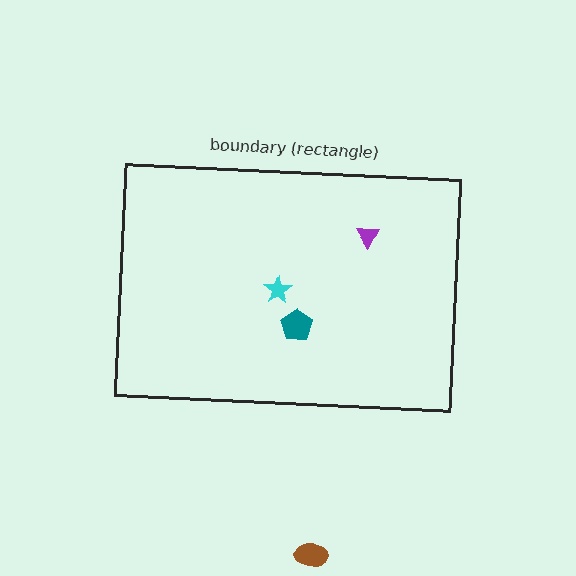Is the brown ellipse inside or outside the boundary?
Outside.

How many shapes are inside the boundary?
3 inside, 1 outside.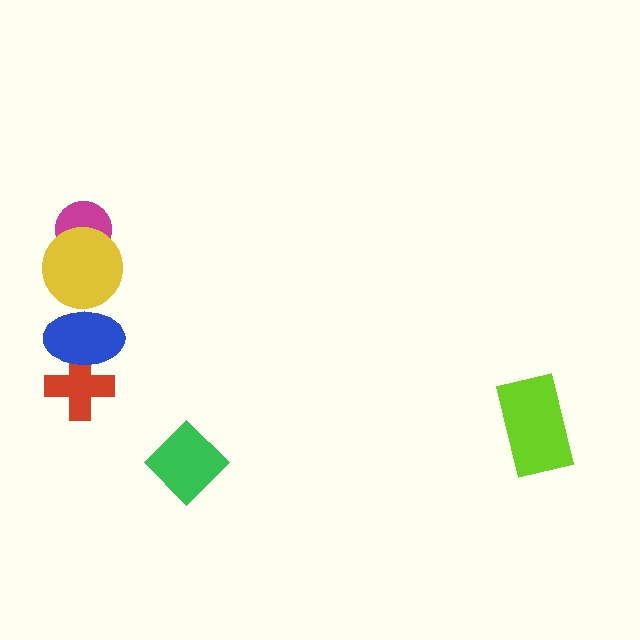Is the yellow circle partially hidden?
No, no other shape covers it.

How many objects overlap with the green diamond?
0 objects overlap with the green diamond.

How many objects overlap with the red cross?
1 object overlaps with the red cross.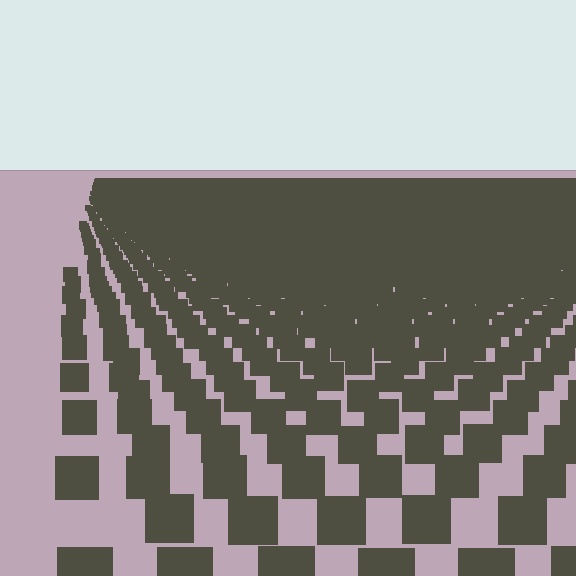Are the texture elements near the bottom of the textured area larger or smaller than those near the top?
Larger. Near the bottom, elements are closer to the viewer and appear at a bigger on-screen size.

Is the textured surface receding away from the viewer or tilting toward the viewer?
The surface is receding away from the viewer. Texture elements get smaller and denser toward the top.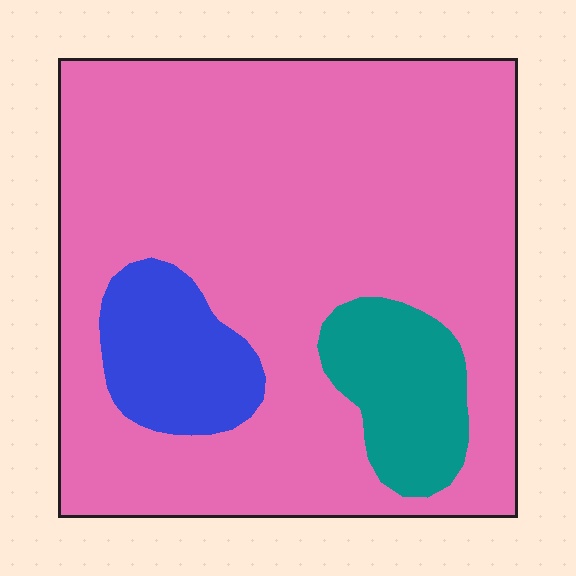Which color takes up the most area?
Pink, at roughly 80%.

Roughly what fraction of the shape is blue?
Blue covers around 10% of the shape.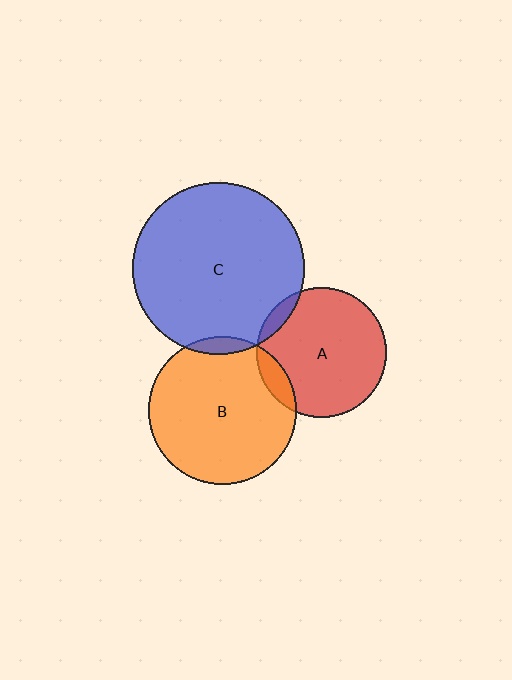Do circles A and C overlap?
Yes.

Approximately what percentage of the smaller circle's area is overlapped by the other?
Approximately 5%.